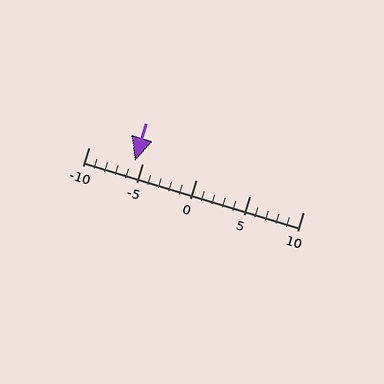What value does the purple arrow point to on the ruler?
The purple arrow points to approximately -6.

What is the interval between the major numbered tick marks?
The major tick marks are spaced 5 units apart.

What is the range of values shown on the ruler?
The ruler shows values from -10 to 10.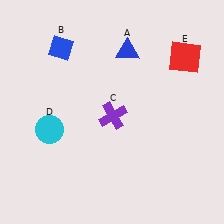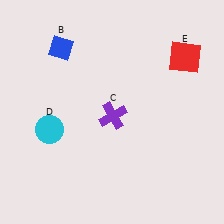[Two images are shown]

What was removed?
The blue triangle (A) was removed in Image 2.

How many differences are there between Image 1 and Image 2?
There is 1 difference between the two images.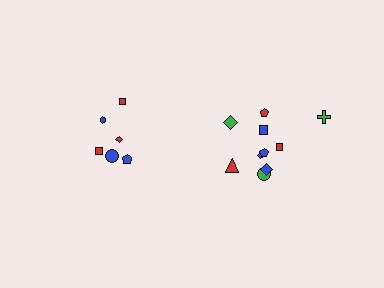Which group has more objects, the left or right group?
The right group.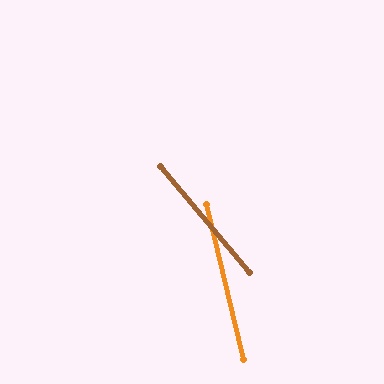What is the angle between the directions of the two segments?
Approximately 26 degrees.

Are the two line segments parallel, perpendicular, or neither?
Neither parallel nor perpendicular — they differ by about 26°.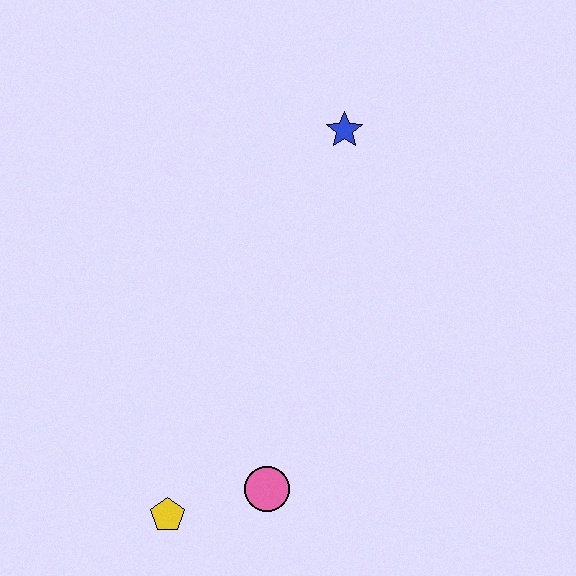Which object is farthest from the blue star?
The yellow pentagon is farthest from the blue star.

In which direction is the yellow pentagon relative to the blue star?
The yellow pentagon is below the blue star.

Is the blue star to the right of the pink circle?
Yes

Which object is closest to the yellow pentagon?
The pink circle is closest to the yellow pentagon.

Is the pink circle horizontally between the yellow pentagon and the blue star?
Yes